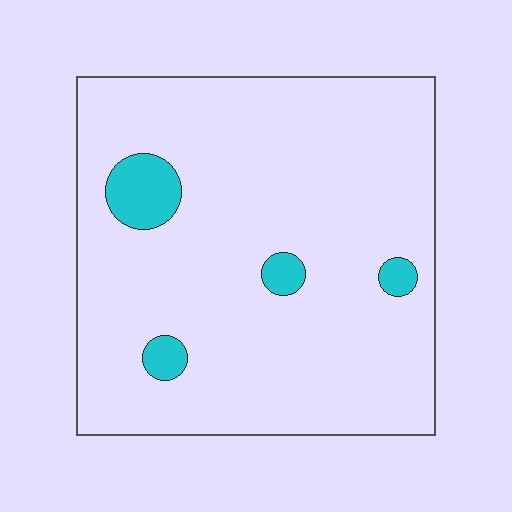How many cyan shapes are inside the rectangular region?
4.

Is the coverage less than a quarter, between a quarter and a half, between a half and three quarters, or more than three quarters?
Less than a quarter.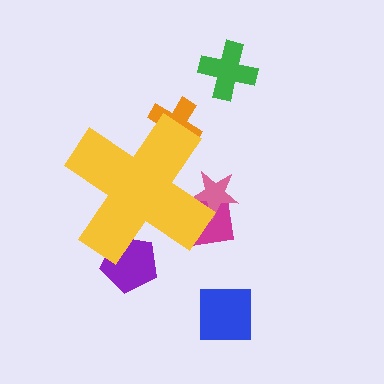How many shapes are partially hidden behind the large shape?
4 shapes are partially hidden.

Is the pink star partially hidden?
Yes, the pink star is partially hidden behind the yellow cross.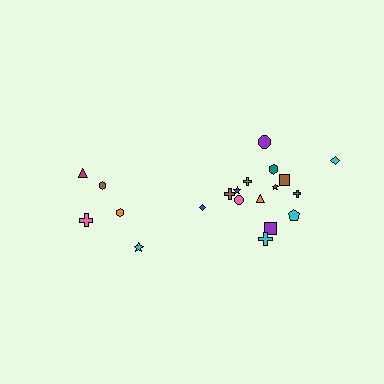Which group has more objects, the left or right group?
The right group.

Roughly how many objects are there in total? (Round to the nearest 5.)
Roughly 20 objects in total.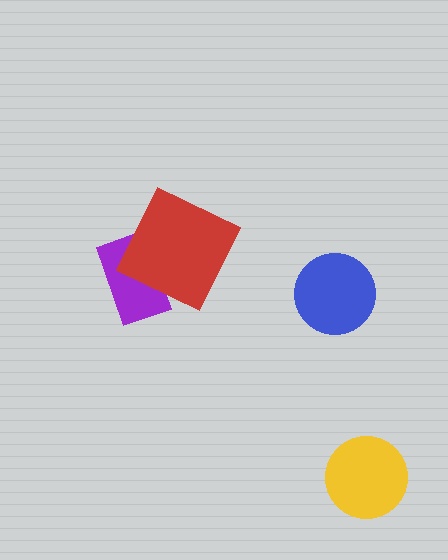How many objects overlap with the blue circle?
0 objects overlap with the blue circle.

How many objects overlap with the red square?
1 object overlaps with the red square.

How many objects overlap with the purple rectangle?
1 object overlaps with the purple rectangle.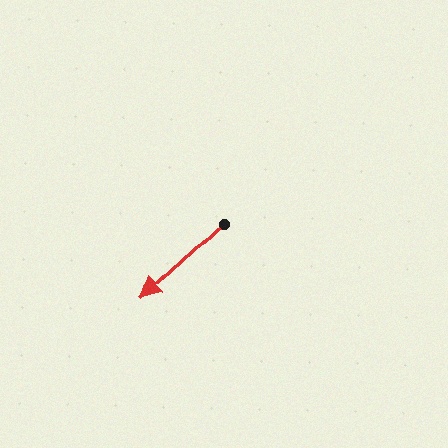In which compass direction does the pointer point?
Southwest.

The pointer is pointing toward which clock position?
Roughly 8 o'clock.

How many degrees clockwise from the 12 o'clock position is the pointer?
Approximately 228 degrees.